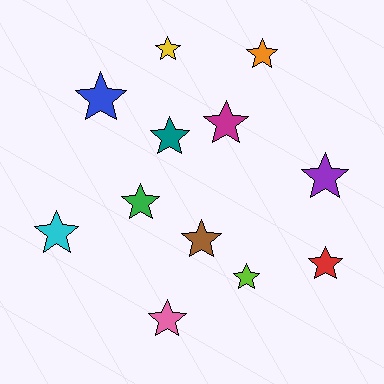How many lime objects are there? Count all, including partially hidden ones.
There is 1 lime object.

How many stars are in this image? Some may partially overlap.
There are 12 stars.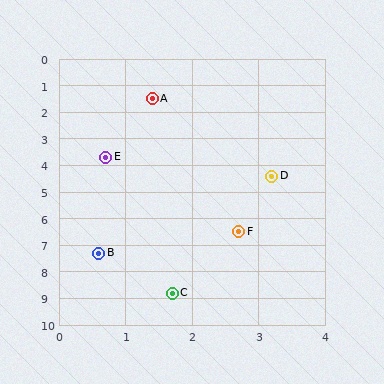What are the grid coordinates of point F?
Point F is at approximately (2.7, 6.5).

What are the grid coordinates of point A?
Point A is at approximately (1.4, 1.5).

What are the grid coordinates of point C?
Point C is at approximately (1.7, 8.8).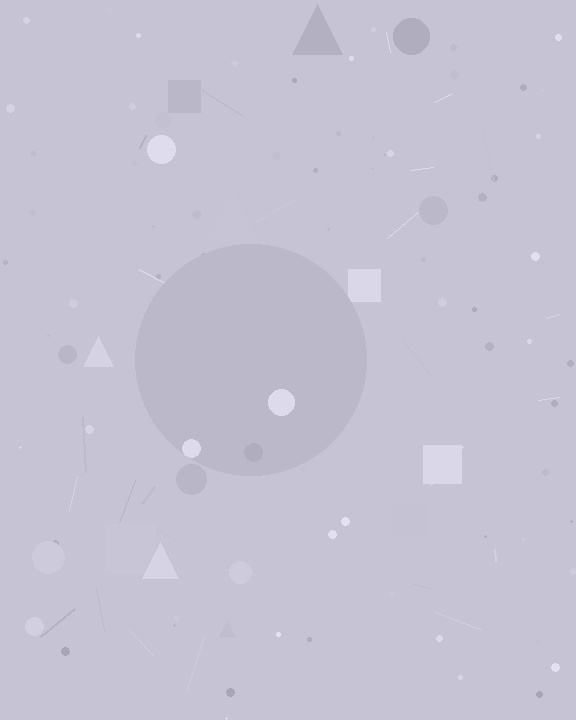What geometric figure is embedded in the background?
A circle is embedded in the background.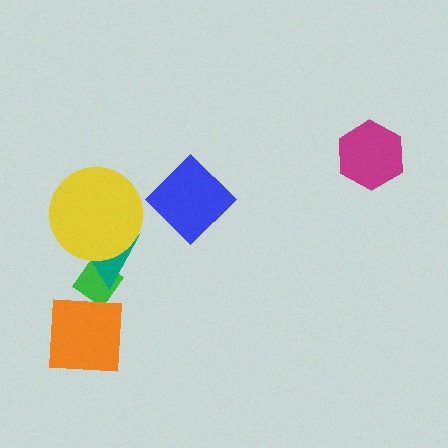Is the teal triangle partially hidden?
Yes, it is partially covered by another shape.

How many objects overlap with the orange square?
0 objects overlap with the orange square.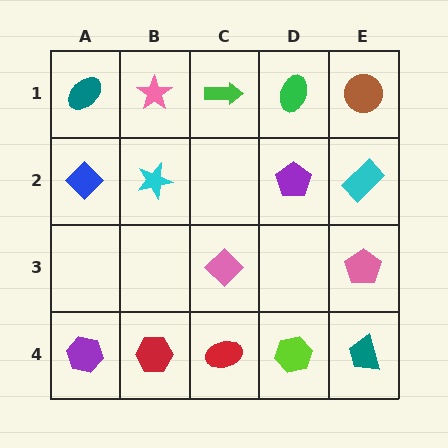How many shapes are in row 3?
2 shapes.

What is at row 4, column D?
A lime hexagon.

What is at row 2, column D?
A purple pentagon.